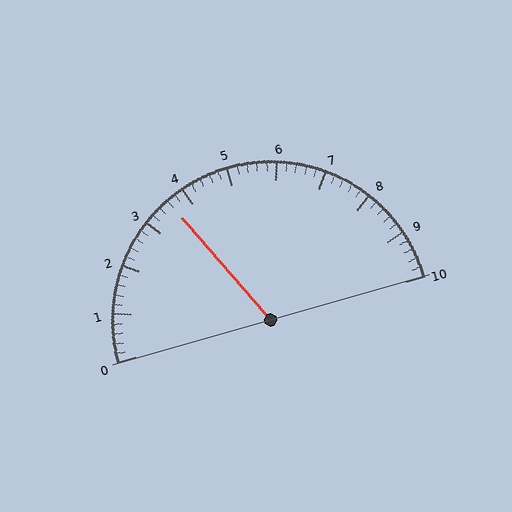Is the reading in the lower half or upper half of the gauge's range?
The reading is in the lower half of the range (0 to 10).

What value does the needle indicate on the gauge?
The needle indicates approximately 3.6.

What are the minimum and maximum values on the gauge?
The gauge ranges from 0 to 10.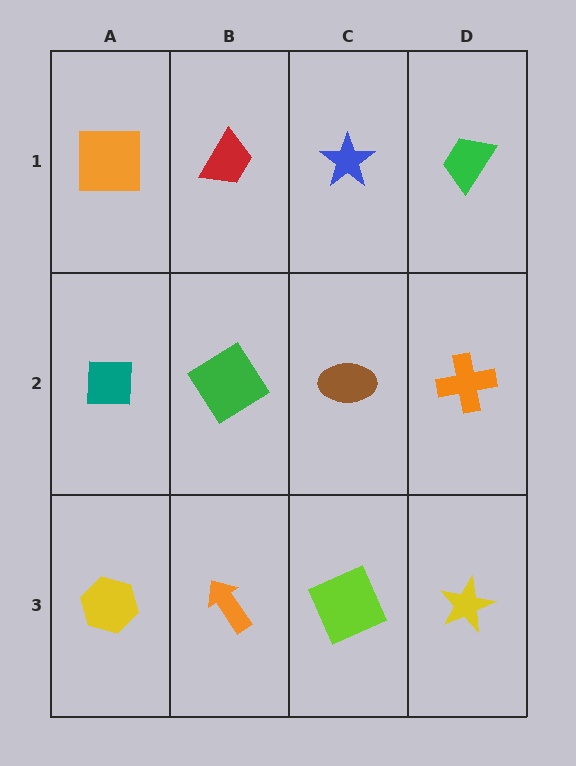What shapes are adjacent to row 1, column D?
An orange cross (row 2, column D), a blue star (row 1, column C).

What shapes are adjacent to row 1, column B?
A green diamond (row 2, column B), an orange square (row 1, column A), a blue star (row 1, column C).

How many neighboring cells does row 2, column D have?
3.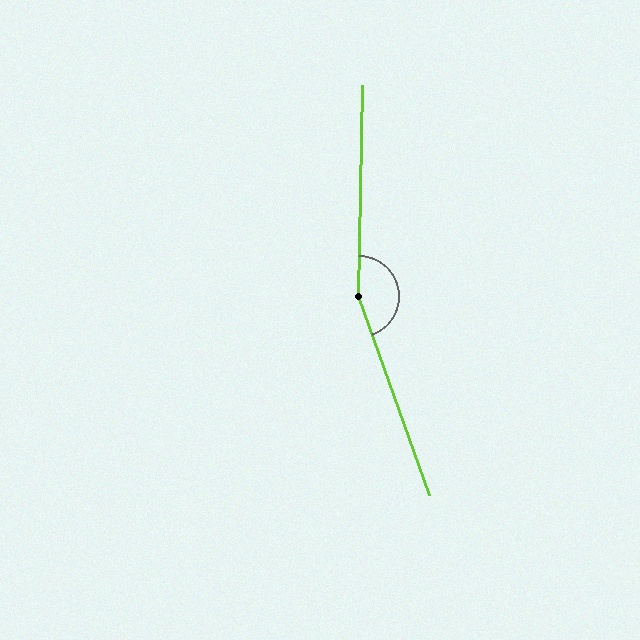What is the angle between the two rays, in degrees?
Approximately 159 degrees.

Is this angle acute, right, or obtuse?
It is obtuse.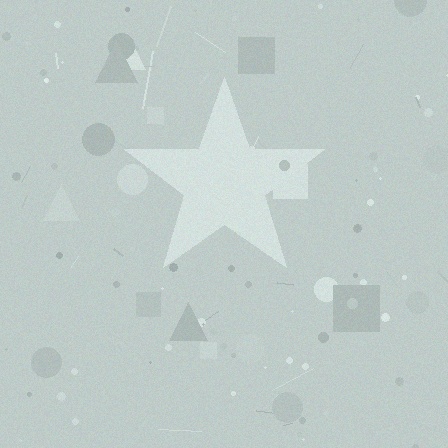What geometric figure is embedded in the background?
A star is embedded in the background.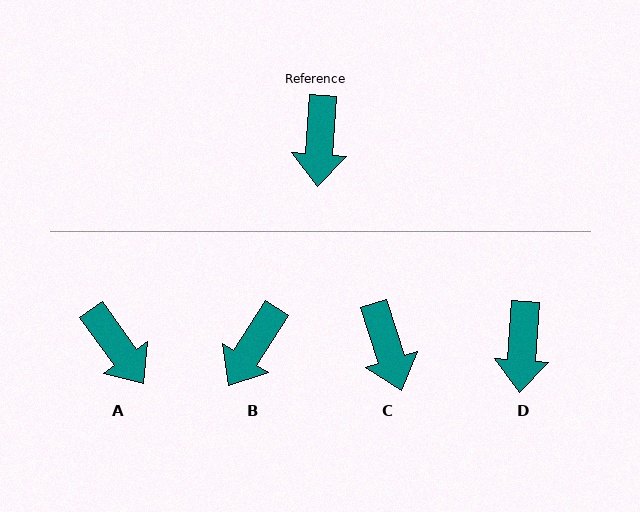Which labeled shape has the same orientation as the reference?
D.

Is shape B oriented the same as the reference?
No, it is off by about 29 degrees.